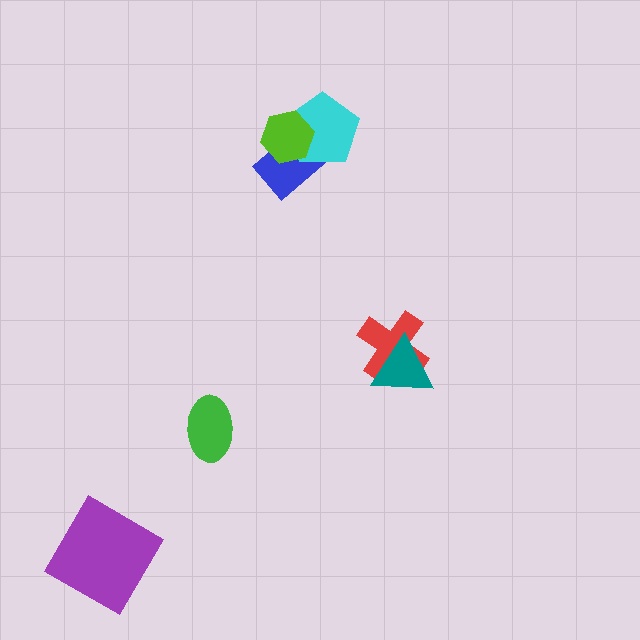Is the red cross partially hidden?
Yes, it is partially covered by another shape.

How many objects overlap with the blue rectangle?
2 objects overlap with the blue rectangle.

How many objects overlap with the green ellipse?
0 objects overlap with the green ellipse.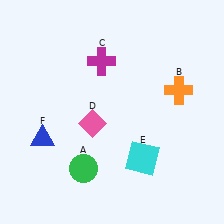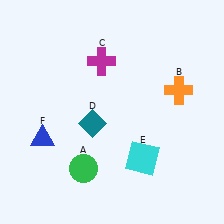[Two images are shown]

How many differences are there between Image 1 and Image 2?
There is 1 difference between the two images.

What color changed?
The diamond (D) changed from pink in Image 1 to teal in Image 2.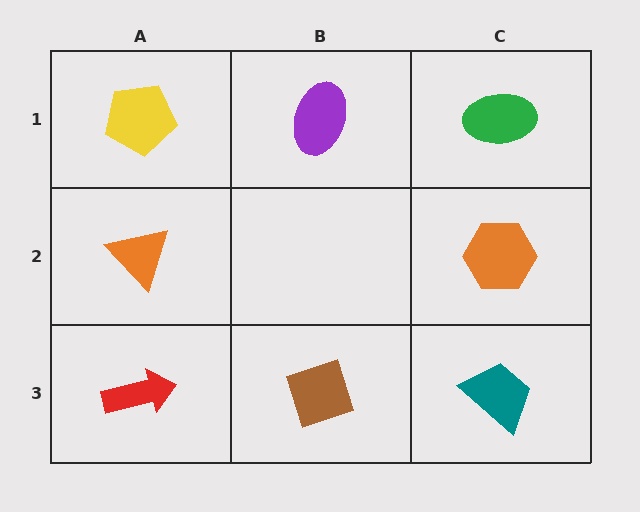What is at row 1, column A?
A yellow pentagon.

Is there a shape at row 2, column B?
No, that cell is empty.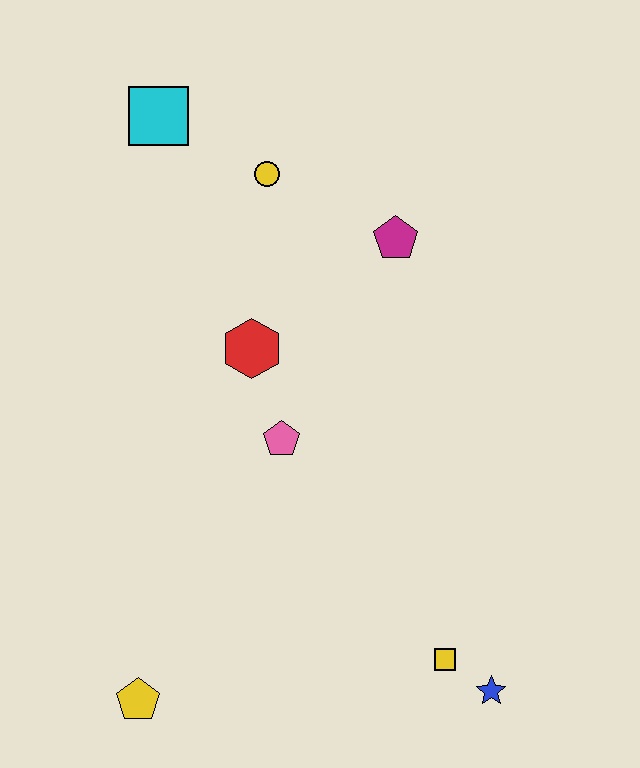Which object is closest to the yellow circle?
The cyan square is closest to the yellow circle.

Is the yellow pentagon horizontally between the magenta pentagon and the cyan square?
No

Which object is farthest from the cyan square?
The blue star is farthest from the cyan square.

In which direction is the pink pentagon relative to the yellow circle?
The pink pentagon is below the yellow circle.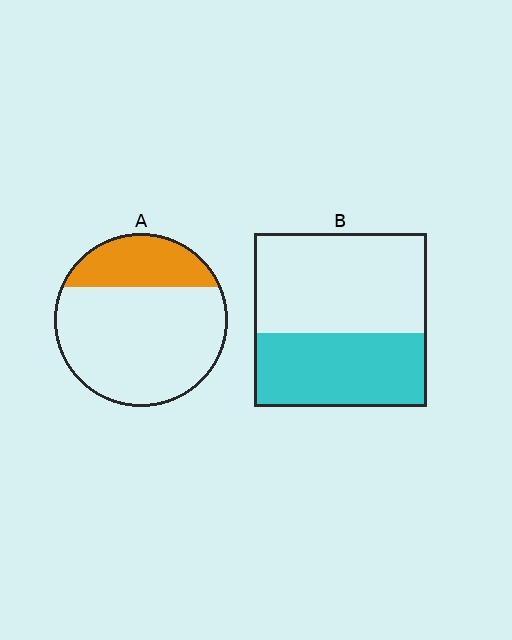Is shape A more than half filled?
No.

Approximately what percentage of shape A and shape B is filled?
A is approximately 25% and B is approximately 45%.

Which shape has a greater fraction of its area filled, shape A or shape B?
Shape B.